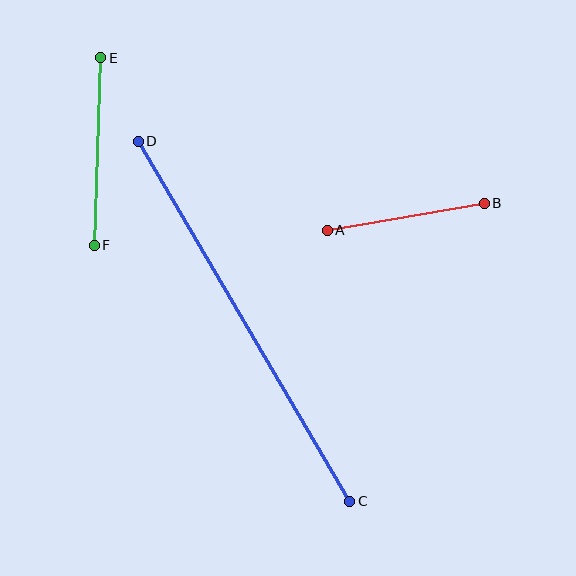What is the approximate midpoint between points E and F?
The midpoint is at approximately (97, 152) pixels.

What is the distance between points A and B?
The distance is approximately 159 pixels.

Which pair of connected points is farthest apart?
Points C and D are farthest apart.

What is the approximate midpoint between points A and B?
The midpoint is at approximately (406, 217) pixels.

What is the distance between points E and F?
The distance is approximately 188 pixels.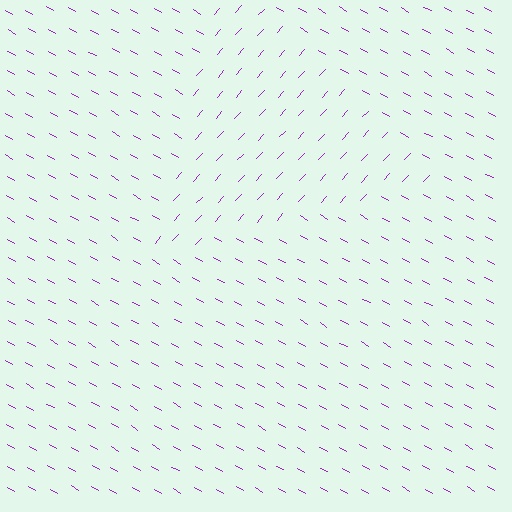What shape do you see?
I see a triangle.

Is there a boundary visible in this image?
Yes, there is a texture boundary formed by a change in line orientation.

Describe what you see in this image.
The image is filled with small purple line segments. A triangle region in the image has lines oriented differently from the surrounding lines, creating a visible texture boundary.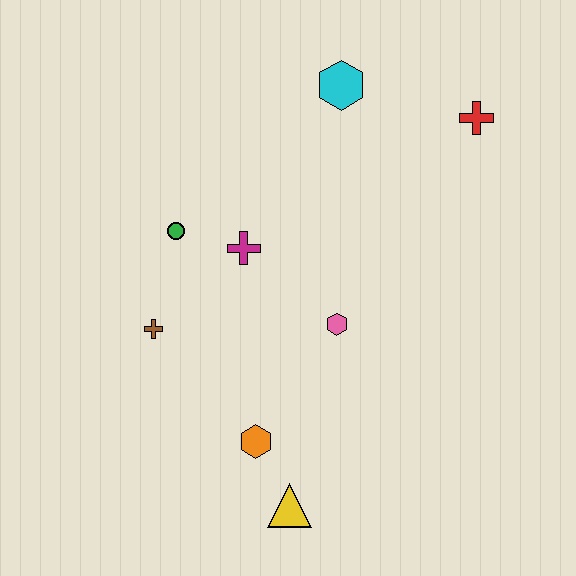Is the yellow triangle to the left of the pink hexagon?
Yes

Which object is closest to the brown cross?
The green circle is closest to the brown cross.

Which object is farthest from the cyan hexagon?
The yellow triangle is farthest from the cyan hexagon.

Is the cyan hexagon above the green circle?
Yes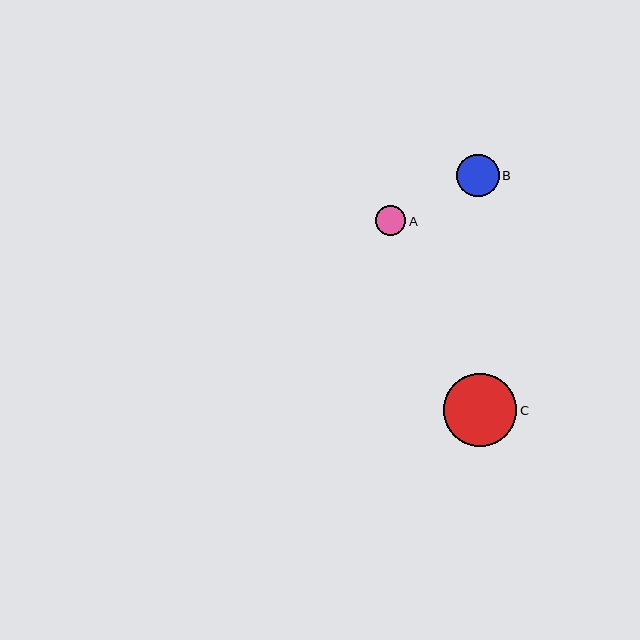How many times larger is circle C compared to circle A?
Circle C is approximately 2.4 times the size of circle A.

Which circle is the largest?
Circle C is the largest with a size of approximately 73 pixels.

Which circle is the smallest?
Circle A is the smallest with a size of approximately 31 pixels.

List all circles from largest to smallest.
From largest to smallest: C, B, A.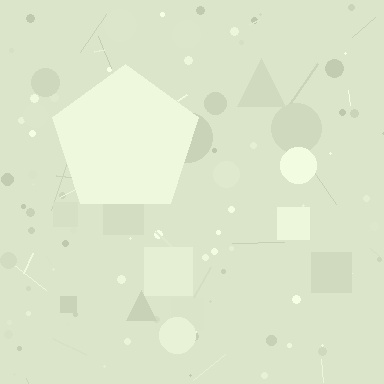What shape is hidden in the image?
A pentagon is hidden in the image.